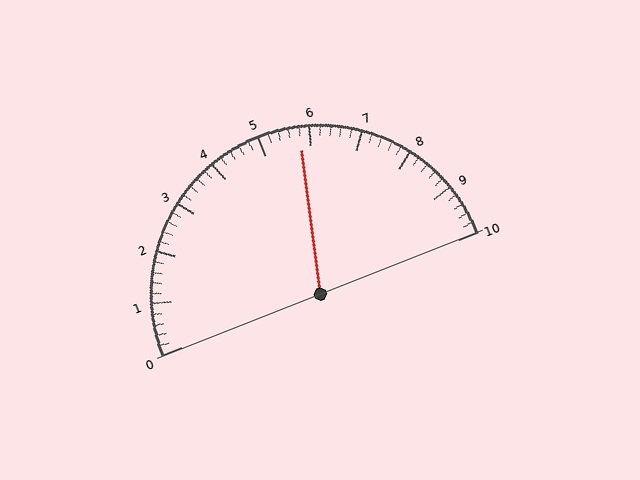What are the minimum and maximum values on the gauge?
The gauge ranges from 0 to 10.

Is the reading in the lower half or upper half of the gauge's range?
The reading is in the upper half of the range (0 to 10).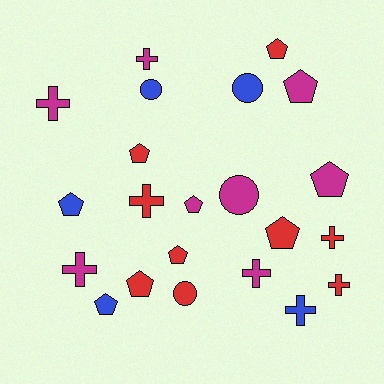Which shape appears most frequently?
Pentagon, with 10 objects.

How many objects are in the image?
There are 22 objects.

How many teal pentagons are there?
There are no teal pentagons.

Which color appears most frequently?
Red, with 9 objects.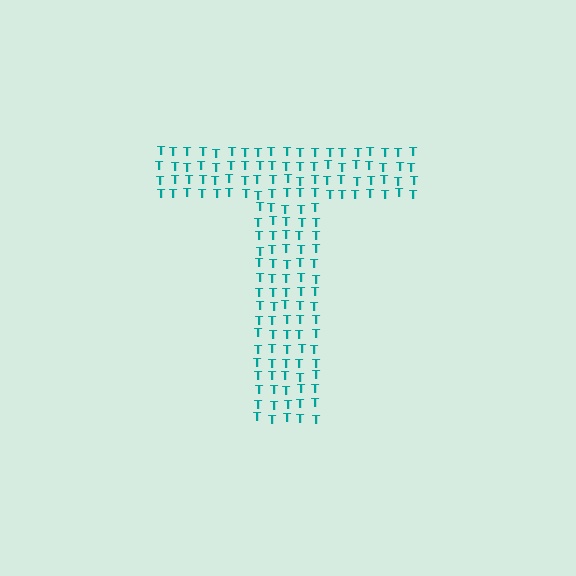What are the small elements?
The small elements are letter T's.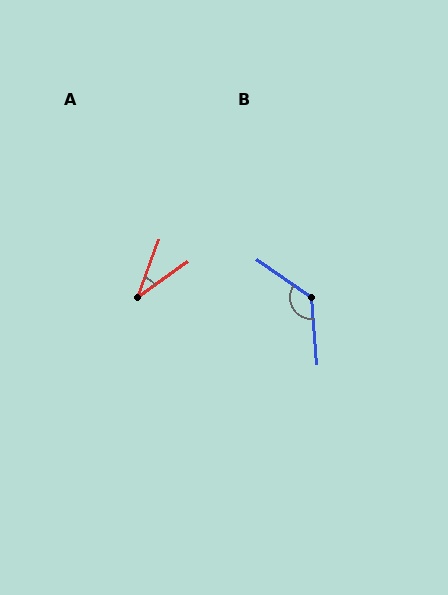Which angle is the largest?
B, at approximately 130 degrees.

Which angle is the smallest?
A, at approximately 34 degrees.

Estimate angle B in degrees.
Approximately 130 degrees.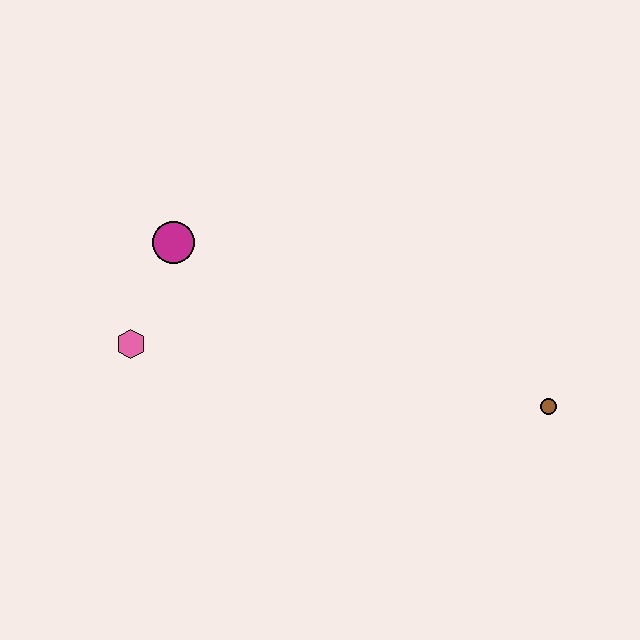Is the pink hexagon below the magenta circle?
Yes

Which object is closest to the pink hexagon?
The magenta circle is closest to the pink hexagon.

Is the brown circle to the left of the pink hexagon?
No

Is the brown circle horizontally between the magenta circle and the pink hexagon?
No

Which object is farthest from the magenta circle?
The brown circle is farthest from the magenta circle.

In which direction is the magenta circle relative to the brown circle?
The magenta circle is to the left of the brown circle.